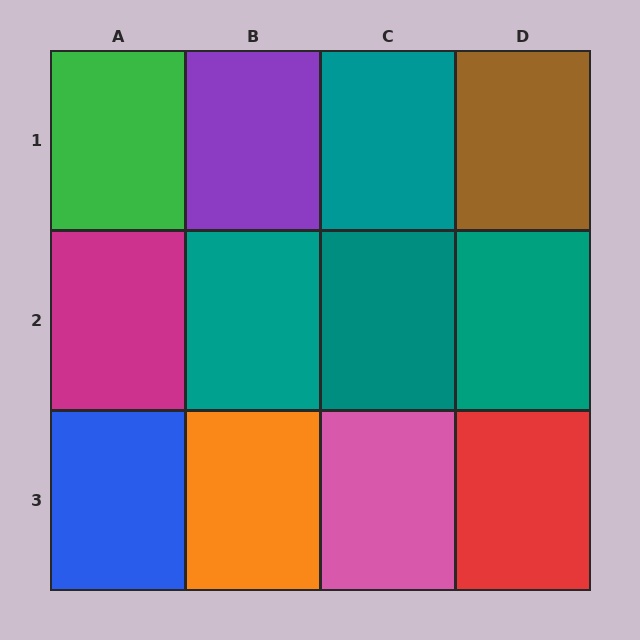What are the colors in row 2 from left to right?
Magenta, teal, teal, teal.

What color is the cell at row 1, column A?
Green.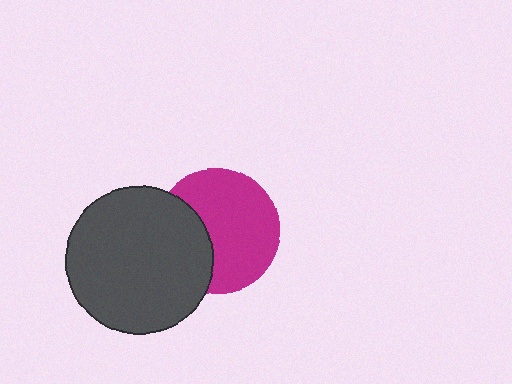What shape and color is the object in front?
The object in front is a dark gray circle.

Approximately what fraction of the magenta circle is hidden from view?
Roughly 33% of the magenta circle is hidden behind the dark gray circle.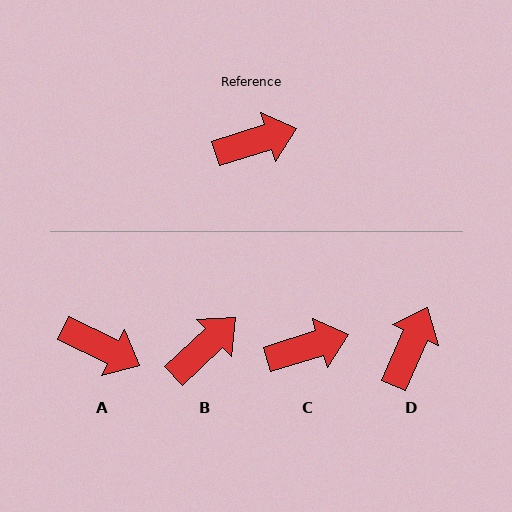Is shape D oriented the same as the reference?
No, it is off by about 49 degrees.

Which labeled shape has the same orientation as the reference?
C.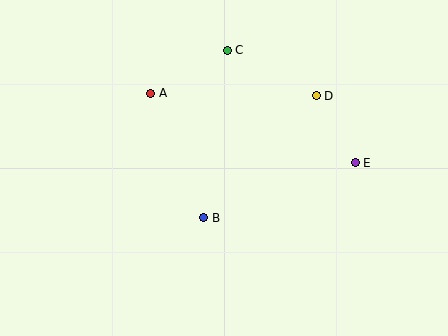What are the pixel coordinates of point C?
Point C is at (227, 50).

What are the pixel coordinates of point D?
Point D is at (316, 96).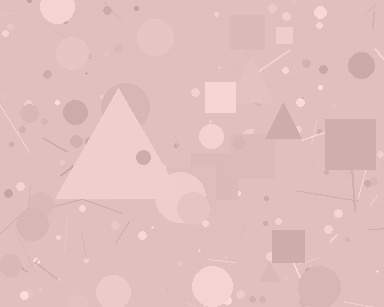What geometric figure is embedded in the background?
A triangle is embedded in the background.